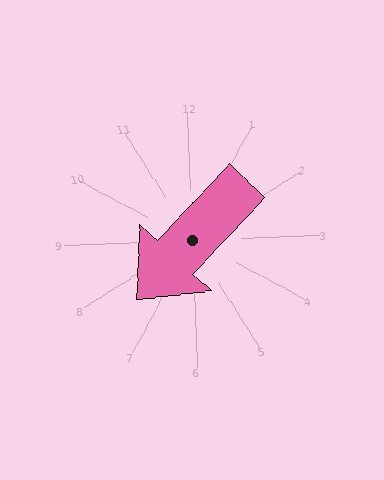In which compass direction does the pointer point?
Southwest.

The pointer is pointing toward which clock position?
Roughly 8 o'clock.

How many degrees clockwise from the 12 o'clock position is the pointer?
Approximately 225 degrees.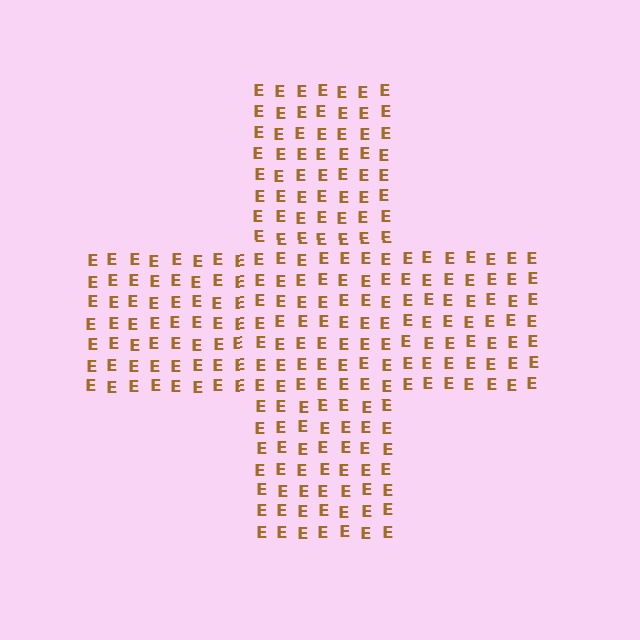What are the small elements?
The small elements are letter E's.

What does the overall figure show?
The overall figure shows a cross.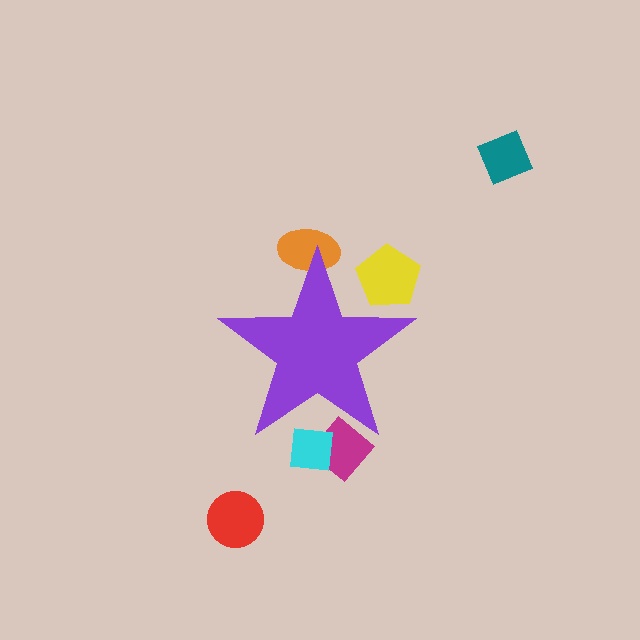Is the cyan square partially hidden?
Yes, the cyan square is partially hidden behind the purple star.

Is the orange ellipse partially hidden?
Yes, the orange ellipse is partially hidden behind the purple star.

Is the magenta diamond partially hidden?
Yes, the magenta diamond is partially hidden behind the purple star.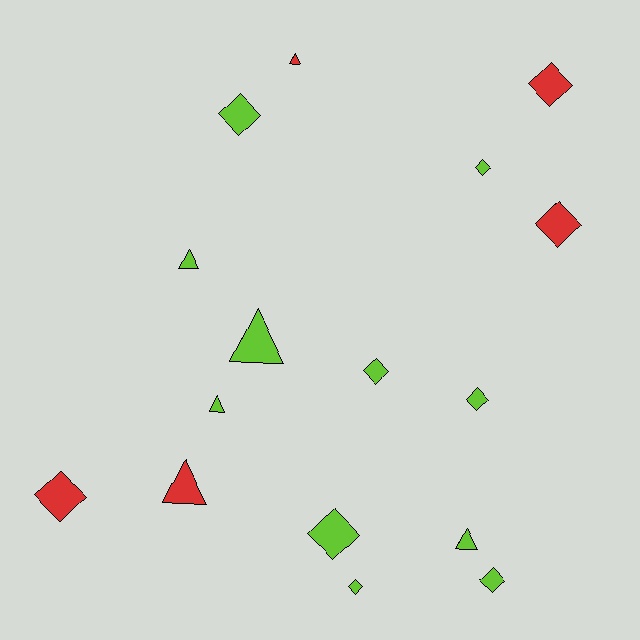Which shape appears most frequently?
Diamond, with 10 objects.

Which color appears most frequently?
Lime, with 11 objects.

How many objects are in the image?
There are 16 objects.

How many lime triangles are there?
There are 4 lime triangles.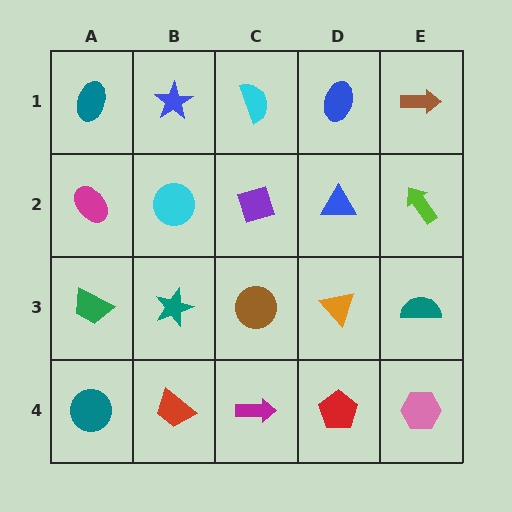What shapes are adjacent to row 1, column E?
A lime arrow (row 2, column E), a blue ellipse (row 1, column D).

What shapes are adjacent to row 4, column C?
A brown circle (row 3, column C), a red trapezoid (row 4, column B), a red pentagon (row 4, column D).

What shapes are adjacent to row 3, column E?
A lime arrow (row 2, column E), a pink hexagon (row 4, column E), an orange triangle (row 3, column D).